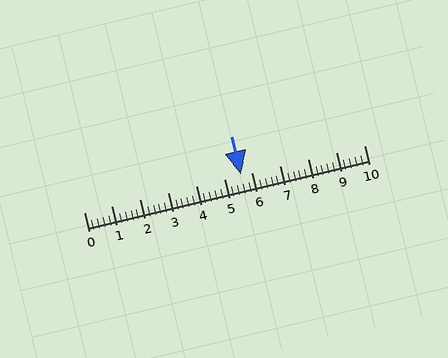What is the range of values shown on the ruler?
The ruler shows values from 0 to 10.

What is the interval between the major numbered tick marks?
The major tick marks are spaced 1 units apart.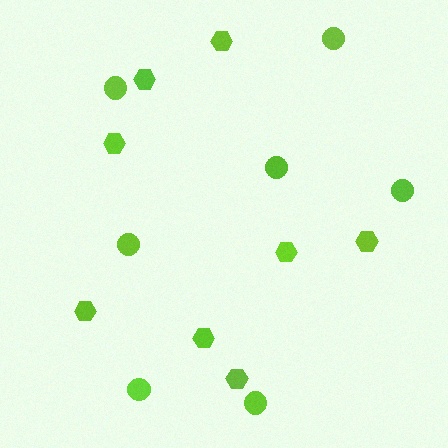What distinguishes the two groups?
There are 2 groups: one group of circles (7) and one group of hexagons (8).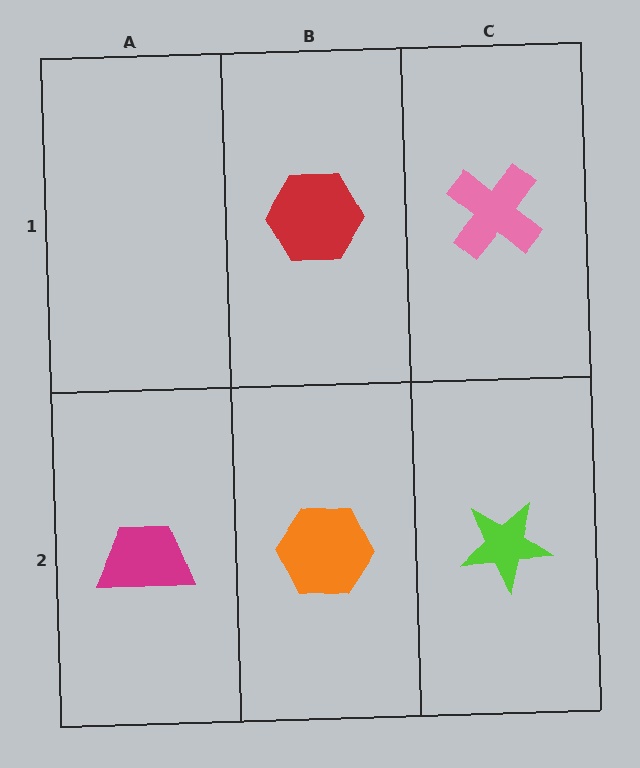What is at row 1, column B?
A red hexagon.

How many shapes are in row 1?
2 shapes.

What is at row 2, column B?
An orange hexagon.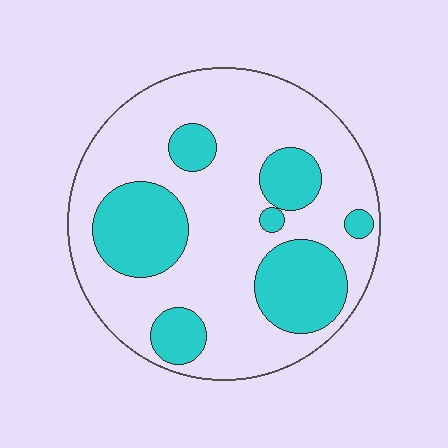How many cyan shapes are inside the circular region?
7.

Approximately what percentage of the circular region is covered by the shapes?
Approximately 30%.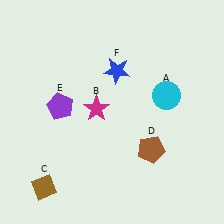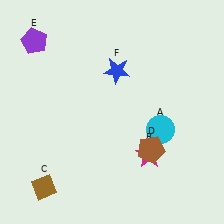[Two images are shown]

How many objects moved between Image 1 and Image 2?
3 objects moved between the two images.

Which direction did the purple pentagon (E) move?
The purple pentagon (E) moved up.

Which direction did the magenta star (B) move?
The magenta star (B) moved right.